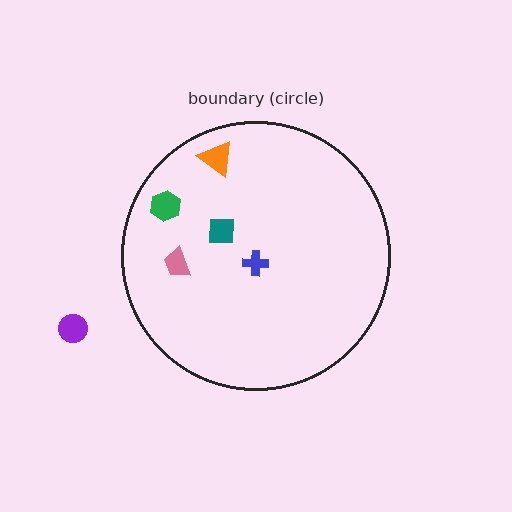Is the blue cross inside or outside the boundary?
Inside.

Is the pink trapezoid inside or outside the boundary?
Inside.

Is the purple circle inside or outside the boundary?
Outside.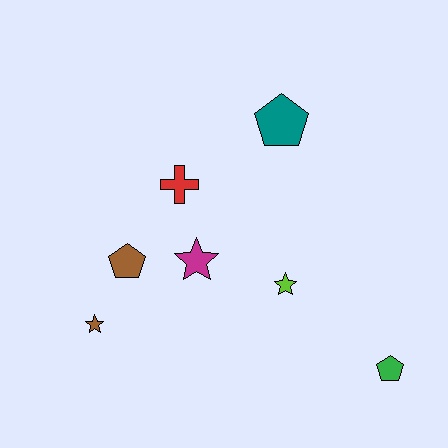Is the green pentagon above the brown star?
No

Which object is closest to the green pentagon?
The lime star is closest to the green pentagon.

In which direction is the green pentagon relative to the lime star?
The green pentagon is to the right of the lime star.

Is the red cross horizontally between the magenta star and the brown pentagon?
Yes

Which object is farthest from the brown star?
The green pentagon is farthest from the brown star.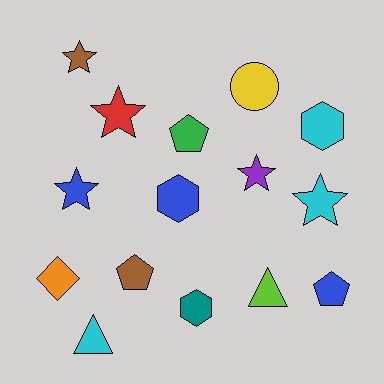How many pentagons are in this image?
There are 3 pentagons.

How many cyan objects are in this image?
There are 3 cyan objects.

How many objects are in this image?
There are 15 objects.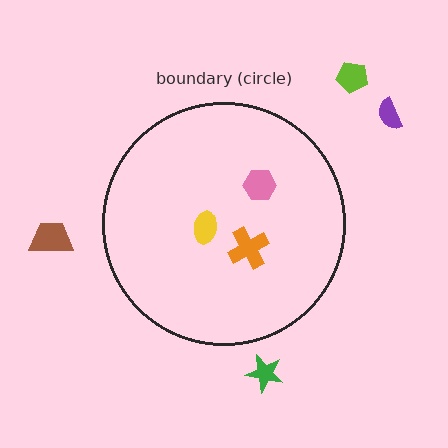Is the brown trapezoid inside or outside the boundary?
Outside.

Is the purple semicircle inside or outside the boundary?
Outside.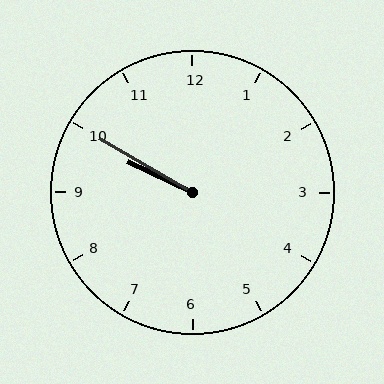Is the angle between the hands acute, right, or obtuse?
It is acute.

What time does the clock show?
9:50.